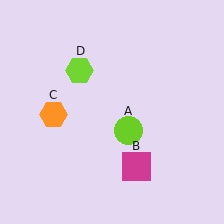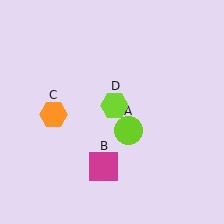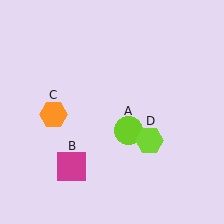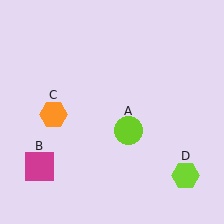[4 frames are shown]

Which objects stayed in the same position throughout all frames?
Lime circle (object A) and orange hexagon (object C) remained stationary.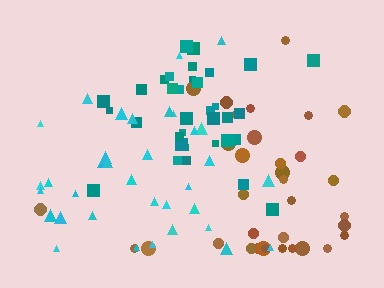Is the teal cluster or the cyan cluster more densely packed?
Teal.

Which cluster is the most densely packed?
Teal.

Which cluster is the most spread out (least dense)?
Brown.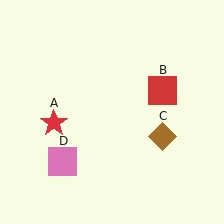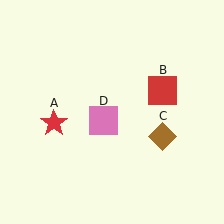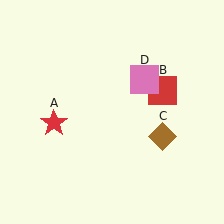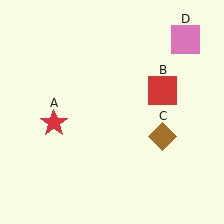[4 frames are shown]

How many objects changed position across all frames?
1 object changed position: pink square (object D).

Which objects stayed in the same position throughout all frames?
Red star (object A) and red square (object B) and brown diamond (object C) remained stationary.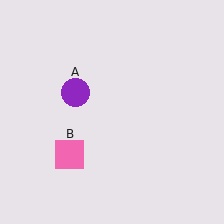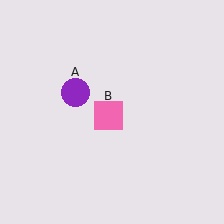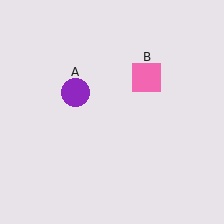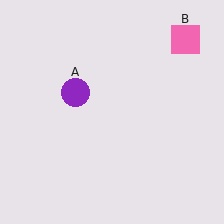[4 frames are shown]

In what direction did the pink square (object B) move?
The pink square (object B) moved up and to the right.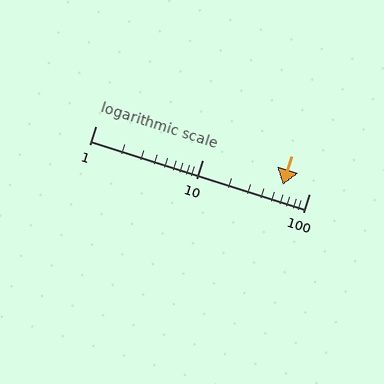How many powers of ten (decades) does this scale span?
The scale spans 2 decades, from 1 to 100.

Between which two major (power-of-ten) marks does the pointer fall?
The pointer is between 10 and 100.